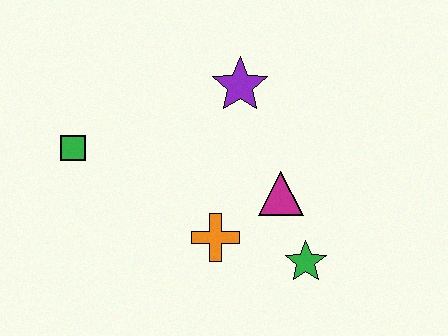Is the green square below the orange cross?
No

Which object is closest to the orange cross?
The magenta triangle is closest to the orange cross.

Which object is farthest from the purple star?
The green star is farthest from the purple star.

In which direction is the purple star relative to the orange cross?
The purple star is above the orange cross.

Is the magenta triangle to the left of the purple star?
No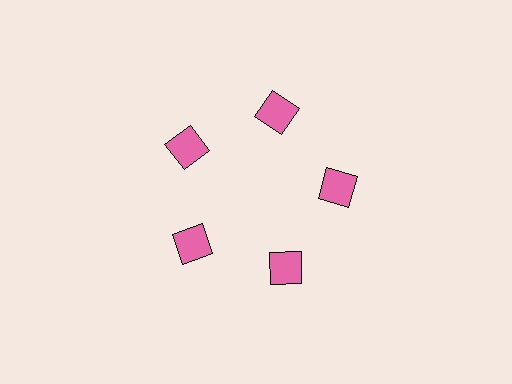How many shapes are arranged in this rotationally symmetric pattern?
There are 5 shapes, arranged in 5 groups of 1.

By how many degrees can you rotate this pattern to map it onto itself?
The pattern maps onto itself every 72 degrees of rotation.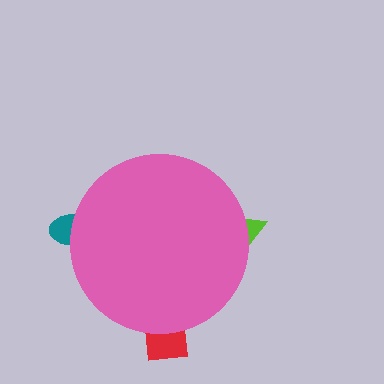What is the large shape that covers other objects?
A pink circle.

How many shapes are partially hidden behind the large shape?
3 shapes are partially hidden.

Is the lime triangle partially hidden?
Yes, the lime triangle is partially hidden behind the pink circle.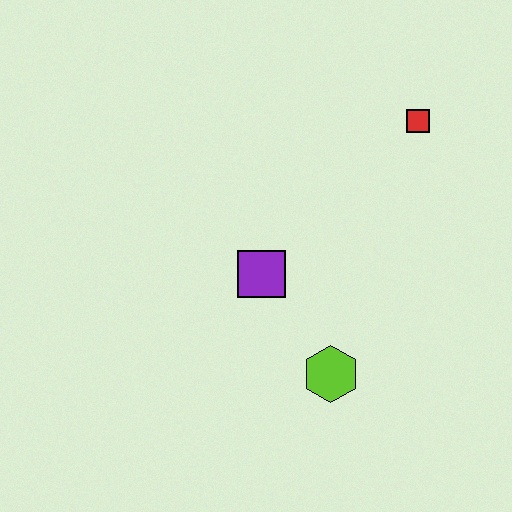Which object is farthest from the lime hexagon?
The red square is farthest from the lime hexagon.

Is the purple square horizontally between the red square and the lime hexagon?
No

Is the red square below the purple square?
No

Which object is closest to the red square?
The purple square is closest to the red square.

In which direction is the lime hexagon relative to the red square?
The lime hexagon is below the red square.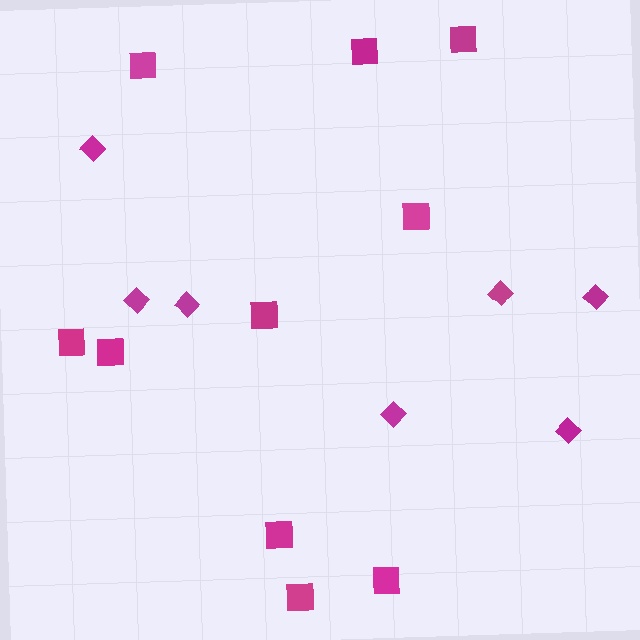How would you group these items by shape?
There are 2 groups: one group of squares (10) and one group of diamonds (7).